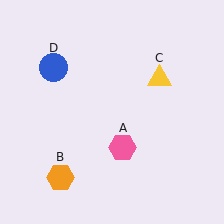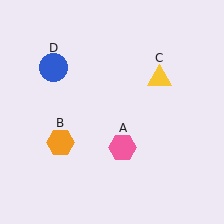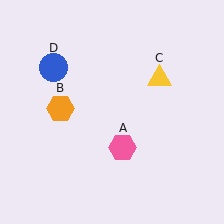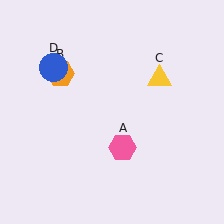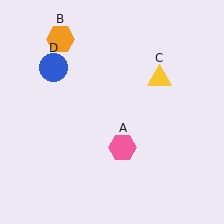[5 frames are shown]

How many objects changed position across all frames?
1 object changed position: orange hexagon (object B).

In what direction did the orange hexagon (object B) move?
The orange hexagon (object B) moved up.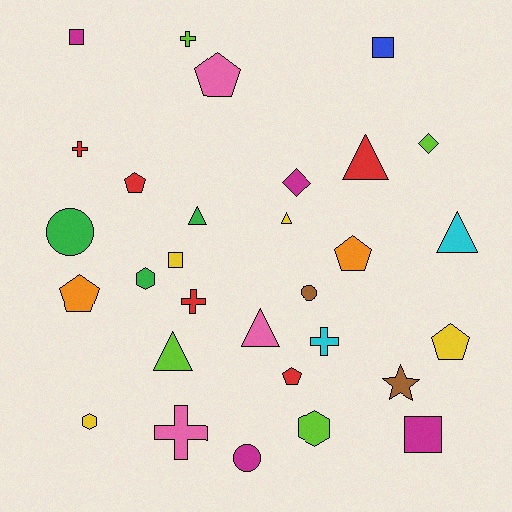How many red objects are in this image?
There are 5 red objects.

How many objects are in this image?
There are 30 objects.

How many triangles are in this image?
There are 6 triangles.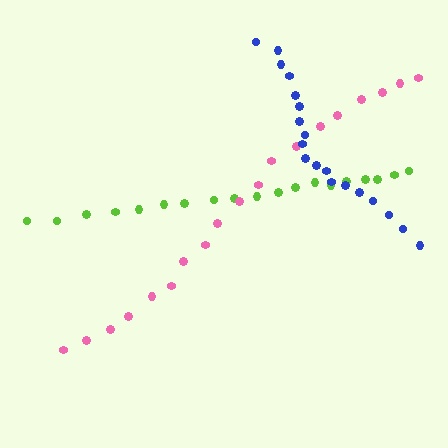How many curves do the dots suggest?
There are 3 distinct paths.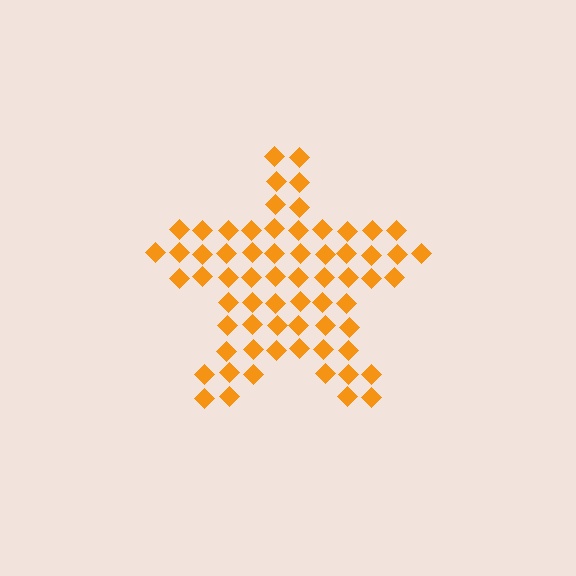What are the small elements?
The small elements are diamonds.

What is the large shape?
The large shape is a star.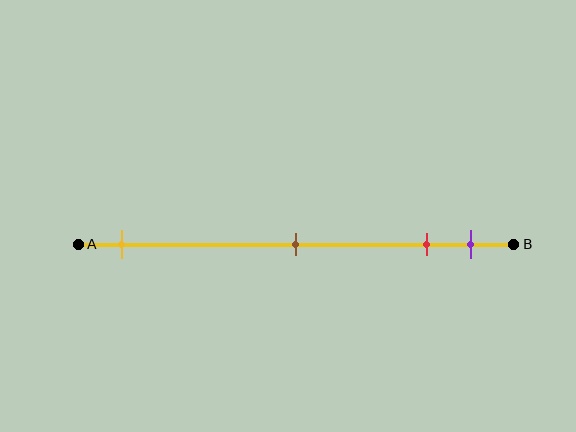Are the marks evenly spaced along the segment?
No, the marks are not evenly spaced.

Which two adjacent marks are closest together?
The red and purple marks are the closest adjacent pair.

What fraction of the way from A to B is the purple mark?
The purple mark is approximately 90% (0.9) of the way from A to B.